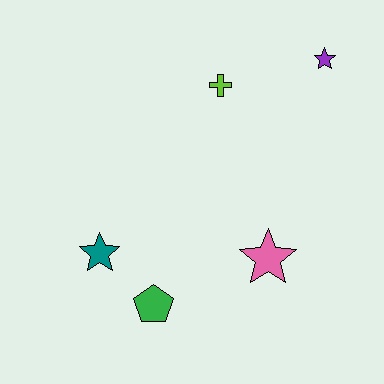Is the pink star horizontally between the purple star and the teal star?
Yes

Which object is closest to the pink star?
The green pentagon is closest to the pink star.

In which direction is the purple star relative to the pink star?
The purple star is above the pink star.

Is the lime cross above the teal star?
Yes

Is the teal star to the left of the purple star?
Yes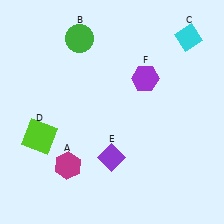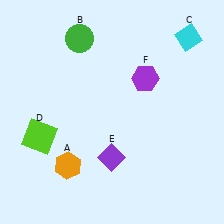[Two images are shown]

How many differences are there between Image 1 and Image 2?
There is 1 difference between the two images.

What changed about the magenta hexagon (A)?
In Image 1, A is magenta. In Image 2, it changed to orange.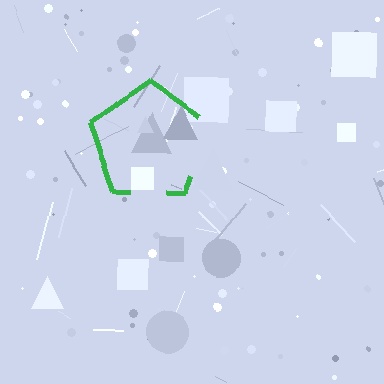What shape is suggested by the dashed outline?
The dashed outline suggests a pentagon.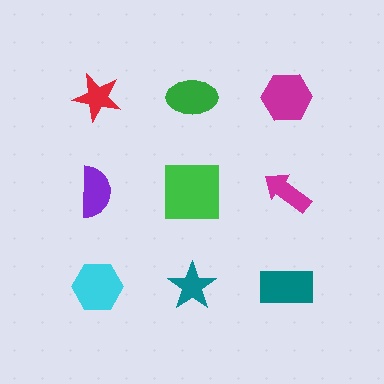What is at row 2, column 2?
A green square.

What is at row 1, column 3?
A magenta hexagon.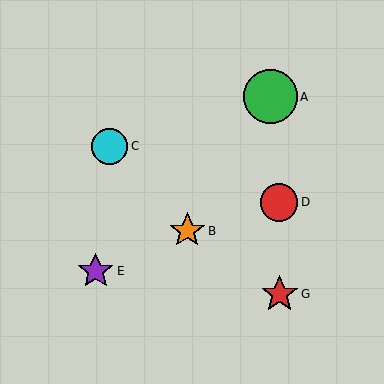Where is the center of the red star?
The center of the red star is at (280, 294).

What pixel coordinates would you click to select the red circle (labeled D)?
Click at (279, 202) to select the red circle D.